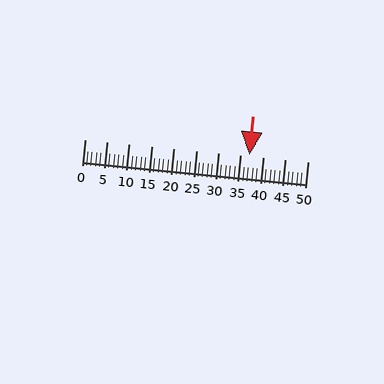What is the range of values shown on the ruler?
The ruler shows values from 0 to 50.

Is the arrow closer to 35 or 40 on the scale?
The arrow is closer to 35.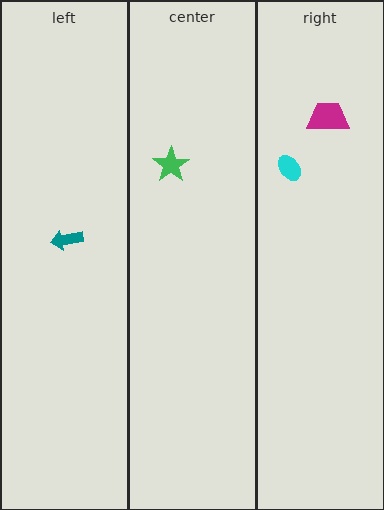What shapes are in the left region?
The teal arrow.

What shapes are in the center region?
The green star.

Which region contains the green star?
The center region.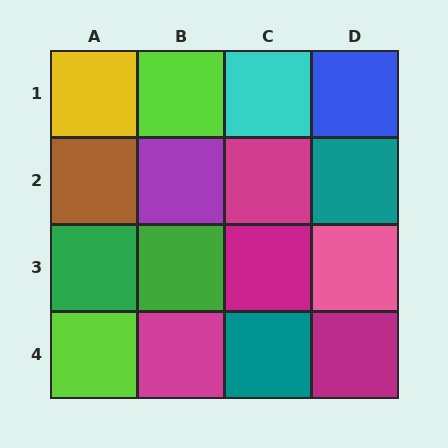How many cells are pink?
1 cell is pink.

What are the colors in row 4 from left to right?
Lime, magenta, teal, magenta.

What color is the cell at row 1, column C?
Cyan.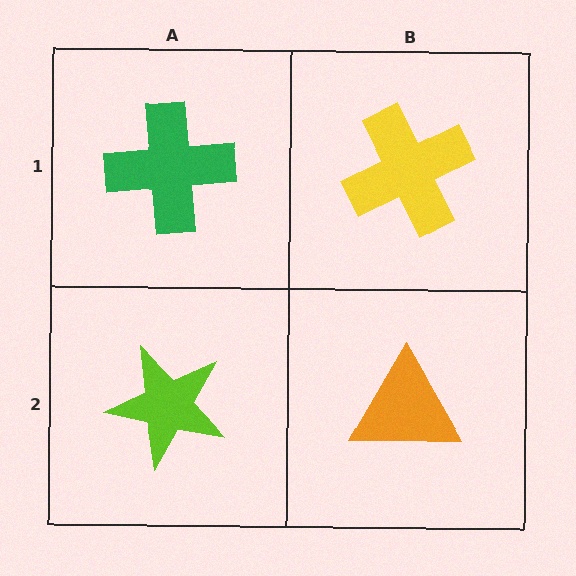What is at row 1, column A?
A green cross.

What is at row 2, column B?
An orange triangle.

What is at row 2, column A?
A lime star.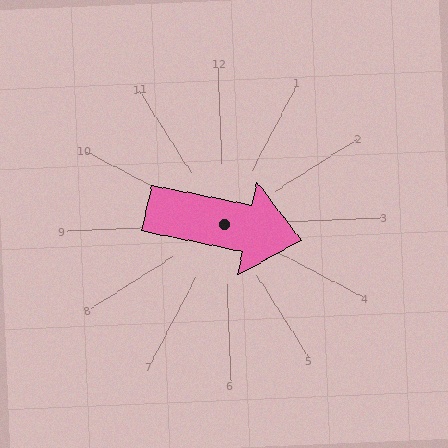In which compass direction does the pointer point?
East.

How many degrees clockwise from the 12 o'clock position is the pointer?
Approximately 104 degrees.